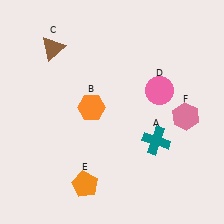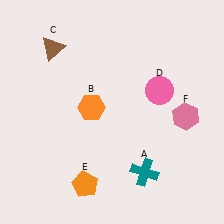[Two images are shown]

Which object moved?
The teal cross (A) moved down.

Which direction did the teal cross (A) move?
The teal cross (A) moved down.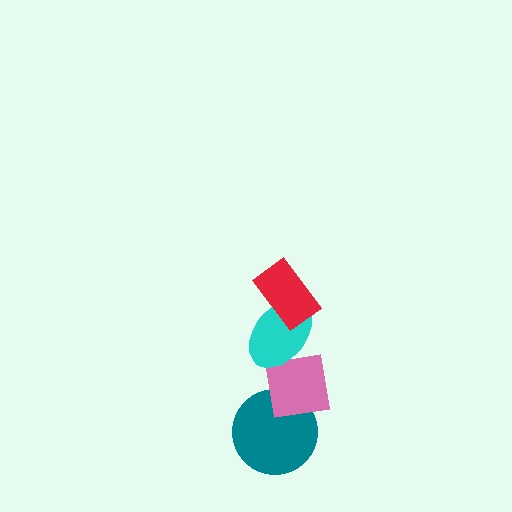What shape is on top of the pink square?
The cyan ellipse is on top of the pink square.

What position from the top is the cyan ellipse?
The cyan ellipse is 2nd from the top.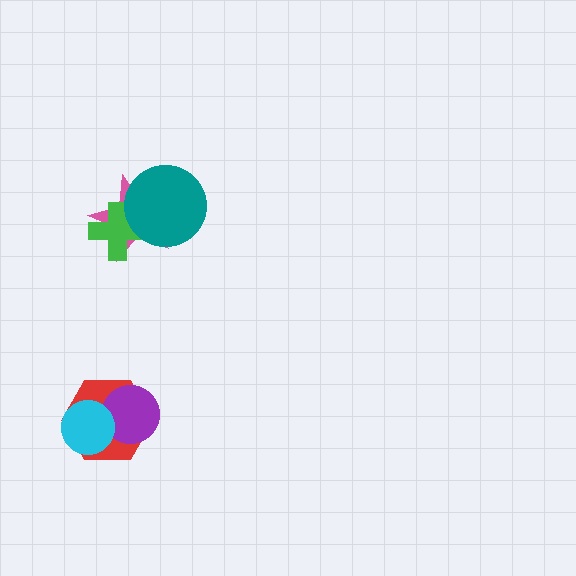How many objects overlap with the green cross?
2 objects overlap with the green cross.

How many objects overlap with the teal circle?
2 objects overlap with the teal circle.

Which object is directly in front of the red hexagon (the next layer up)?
The purple circle is directly in front of the red hexagon.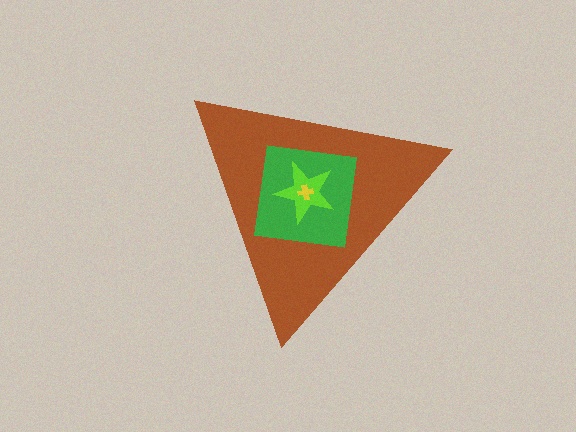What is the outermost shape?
The brown triangle.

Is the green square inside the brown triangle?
Yes.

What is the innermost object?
The yellow cross.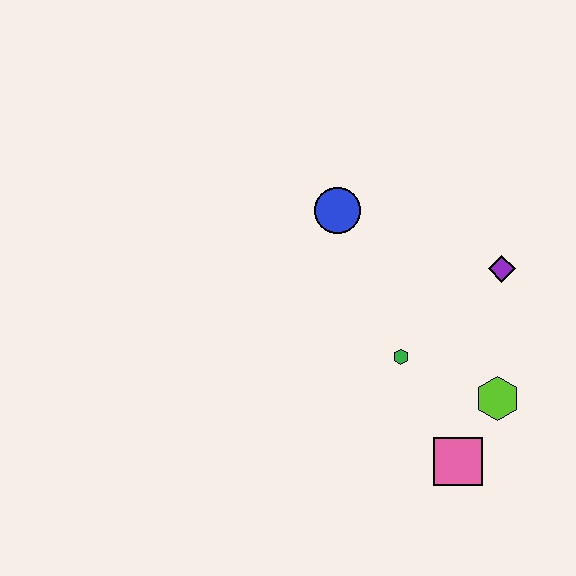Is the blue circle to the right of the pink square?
No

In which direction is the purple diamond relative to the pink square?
The purple diamond is above the pink square.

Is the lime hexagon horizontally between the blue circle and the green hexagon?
No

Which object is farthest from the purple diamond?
The pink square is farthest from the purple diamond.